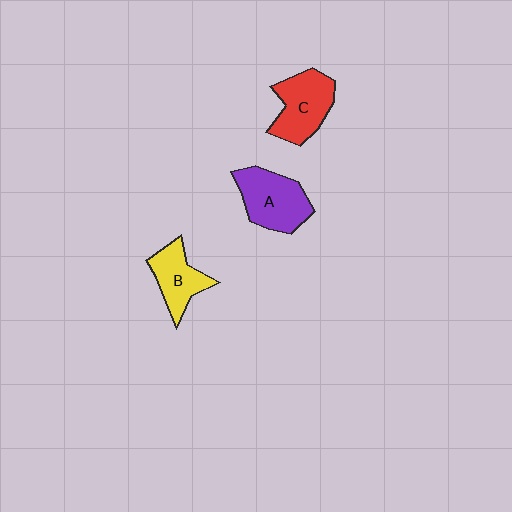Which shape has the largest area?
Shape A (purple).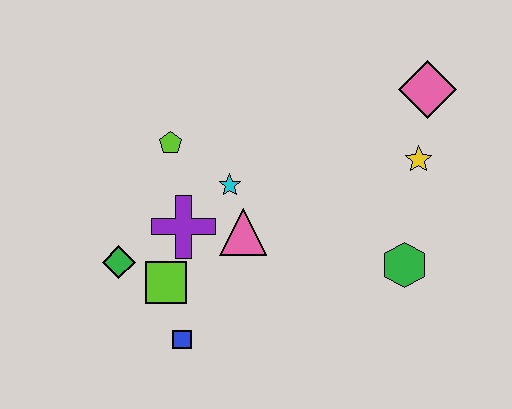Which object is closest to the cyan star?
The pink triangle is closest to the cyan star.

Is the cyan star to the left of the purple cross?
No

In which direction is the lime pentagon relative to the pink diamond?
The lime pentagon is to the left of the pink diamond.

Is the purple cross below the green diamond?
No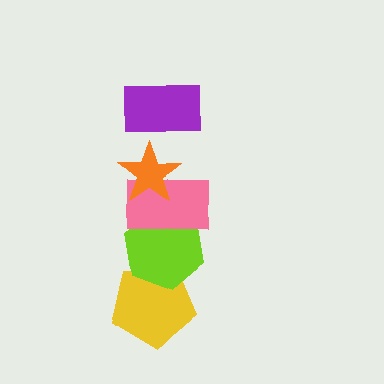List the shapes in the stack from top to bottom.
From top to bottom: the purple rectangle, the orange star, the pink rectangle, the lime hexagon, the yellow pentagon.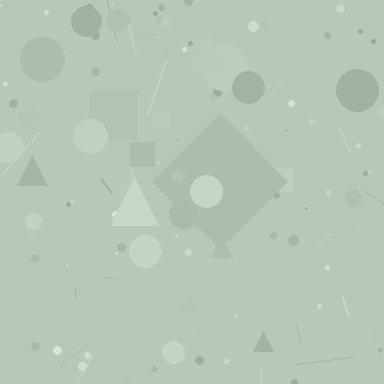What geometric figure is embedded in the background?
A diamond is embedded in the background.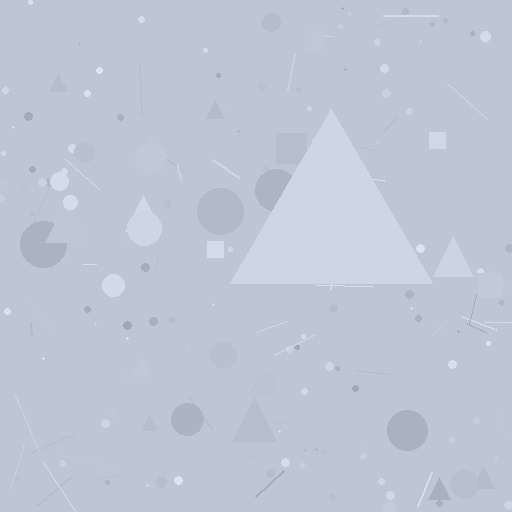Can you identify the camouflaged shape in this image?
The camouflaged shape is a triangle.